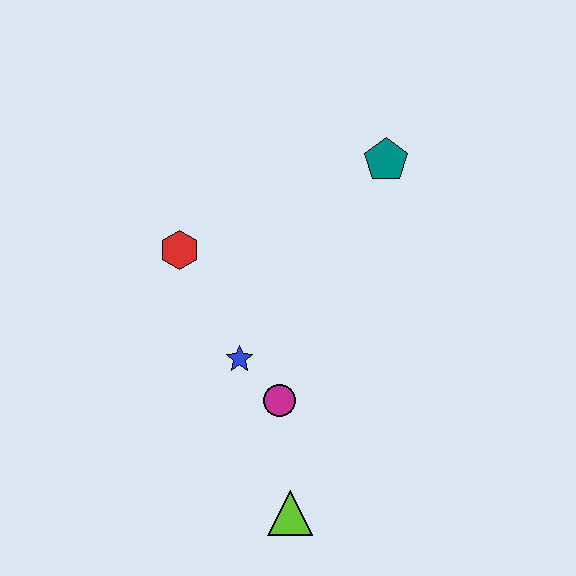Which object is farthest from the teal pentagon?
The lime triangle is farthest from the teal pentagon.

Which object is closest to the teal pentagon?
The red hexagon is closest to the teal pentagon.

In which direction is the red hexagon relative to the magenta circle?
The red hexagon is above the magenta circle.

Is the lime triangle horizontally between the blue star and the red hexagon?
No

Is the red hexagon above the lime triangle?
Yes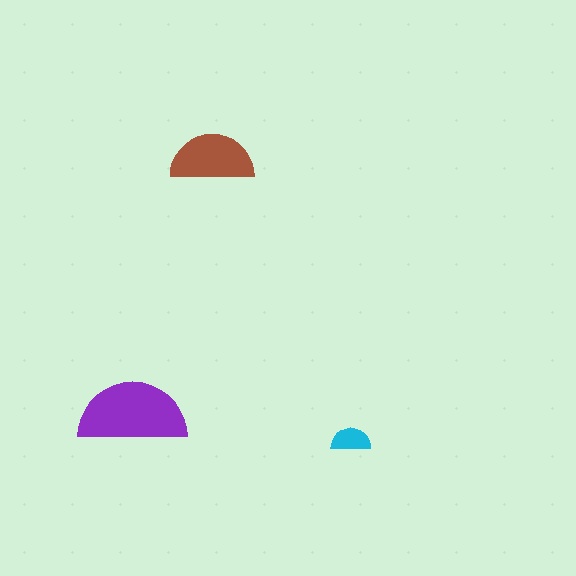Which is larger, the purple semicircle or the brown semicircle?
The purple one.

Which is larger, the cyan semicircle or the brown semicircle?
The brown one.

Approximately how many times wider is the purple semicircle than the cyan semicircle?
About 2.5 times wider.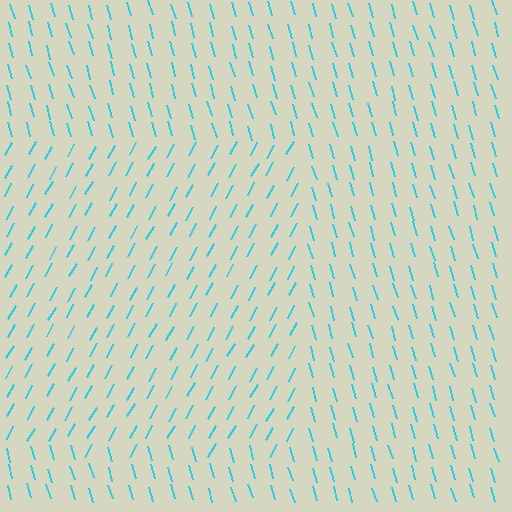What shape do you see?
I see a rectangle.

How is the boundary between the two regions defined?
The boundary is defined purely by a change in line orientation (approximately 45 degrees difference). All lines are the same color and thickness.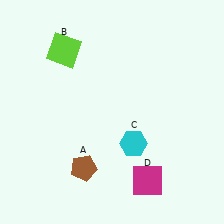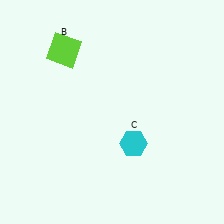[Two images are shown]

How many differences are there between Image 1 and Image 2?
There are 2 differences between the two images.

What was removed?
The brown pentagon (A), the magenta square (D) were removed in Image 2.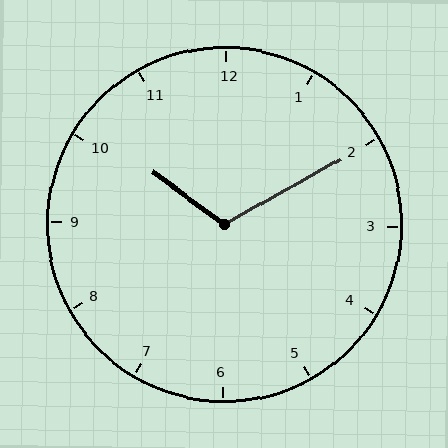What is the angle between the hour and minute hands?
Approximately 115 degrees.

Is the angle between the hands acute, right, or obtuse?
It is obtuse.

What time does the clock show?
10:10.